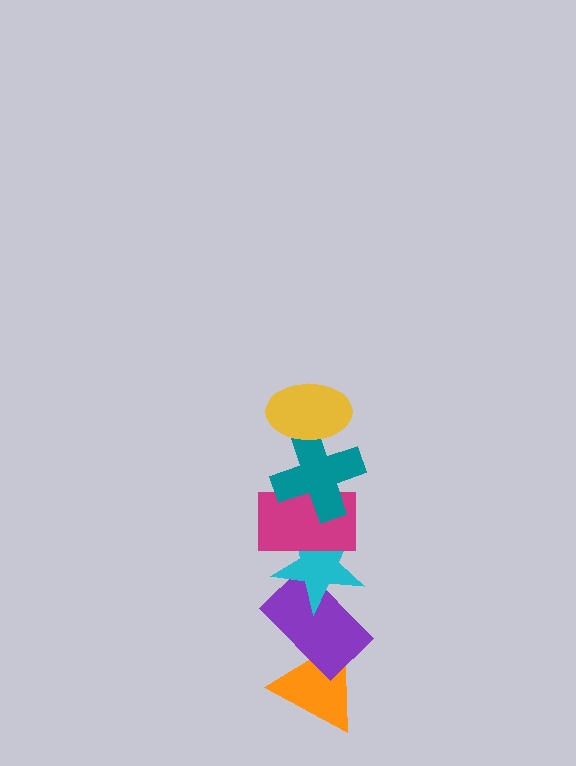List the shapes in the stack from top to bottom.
From top to bottom: the yellow ellipse, the teal cross, the magenta rectangle, the cyan star, the purple rectangle, the orange triangle.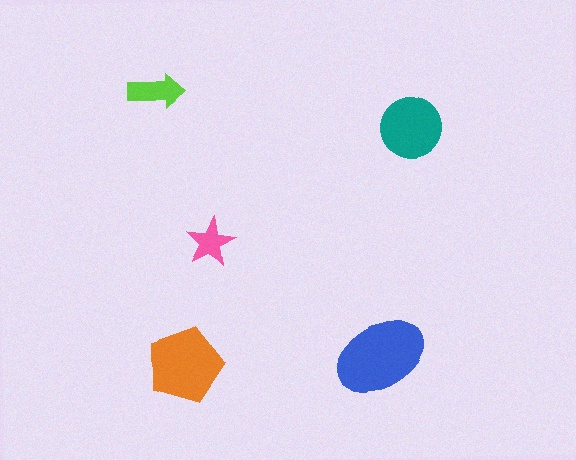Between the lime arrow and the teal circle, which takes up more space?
The teal circle.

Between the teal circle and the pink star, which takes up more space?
The teal circle.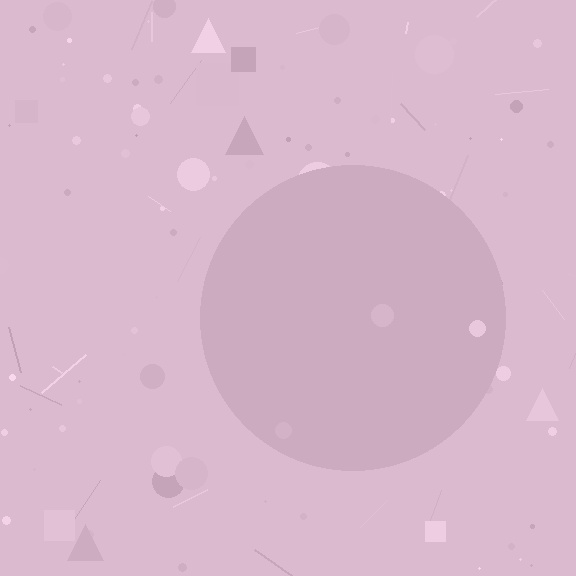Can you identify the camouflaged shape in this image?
The camouflaged shape is a circle.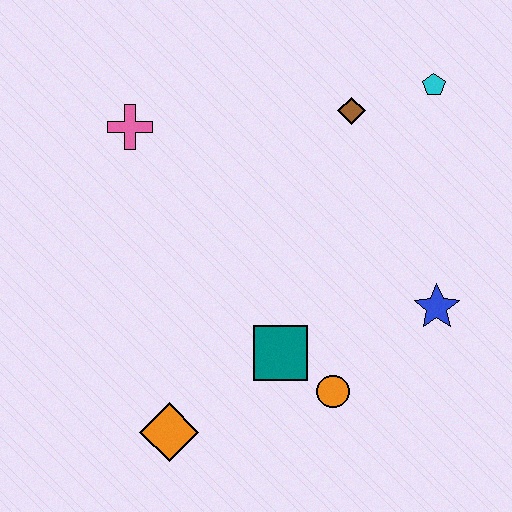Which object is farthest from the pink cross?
The blue star is farthest from the pink cross.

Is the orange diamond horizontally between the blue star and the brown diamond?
No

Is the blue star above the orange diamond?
Yes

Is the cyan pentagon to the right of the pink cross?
Yes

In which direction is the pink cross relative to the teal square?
The pink cross is above the teal square.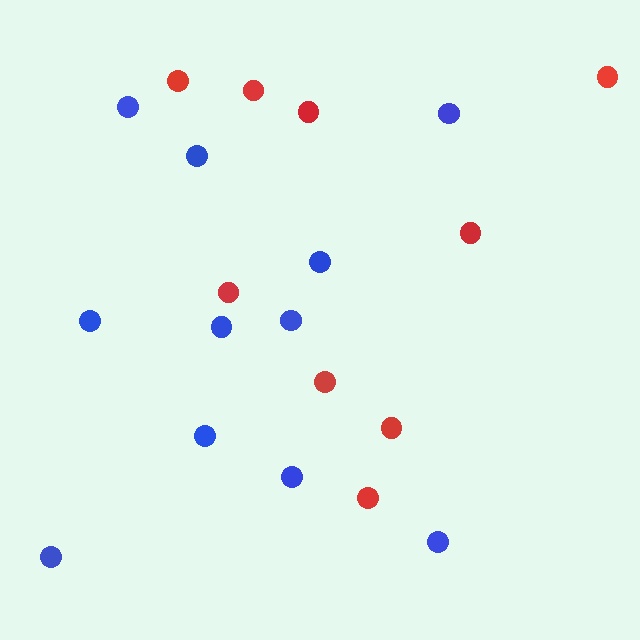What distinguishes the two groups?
There are 2 groups: one group of red circles (9) and one group of blue circles (11).